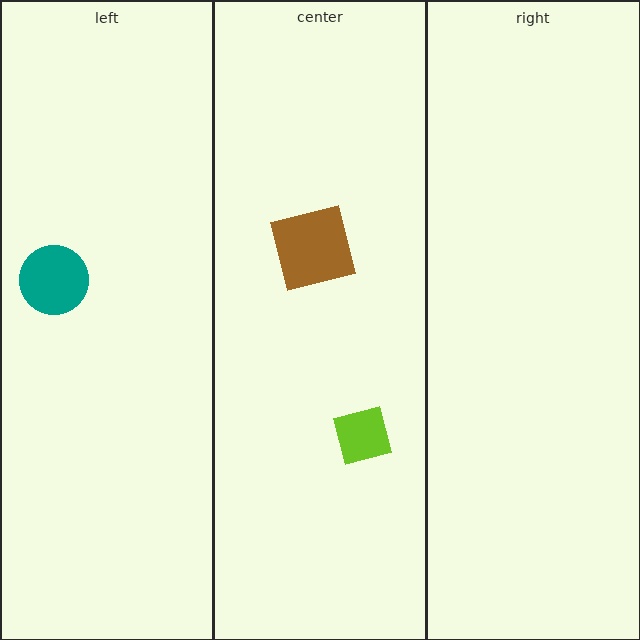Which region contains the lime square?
The center region.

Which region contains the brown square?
The center region.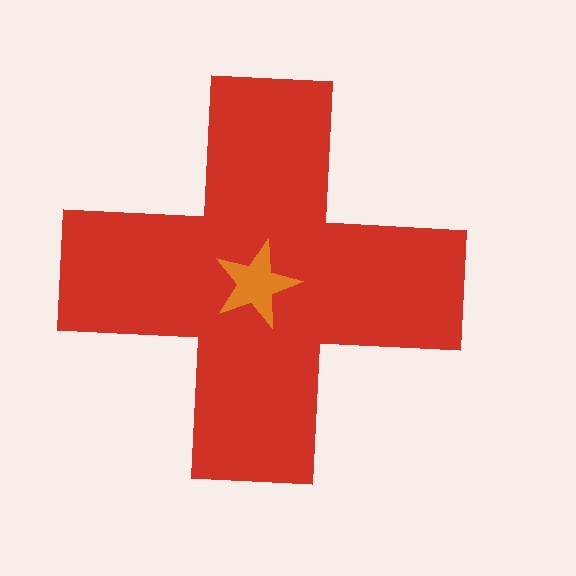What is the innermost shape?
The orange star.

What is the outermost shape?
The red cross.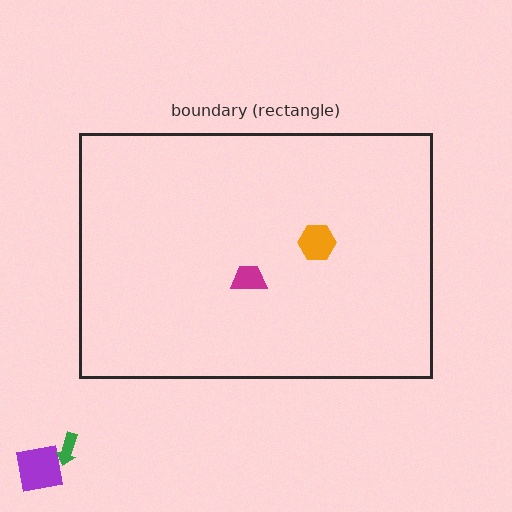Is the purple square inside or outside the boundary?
Outside.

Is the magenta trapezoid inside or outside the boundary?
Inside.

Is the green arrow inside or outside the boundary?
Outside.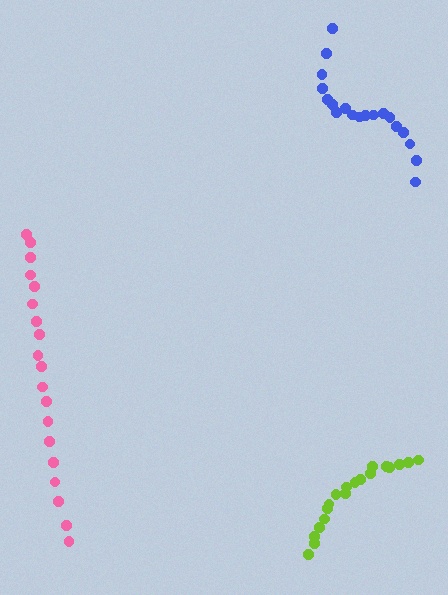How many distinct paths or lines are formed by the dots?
There are 3 distinct paths.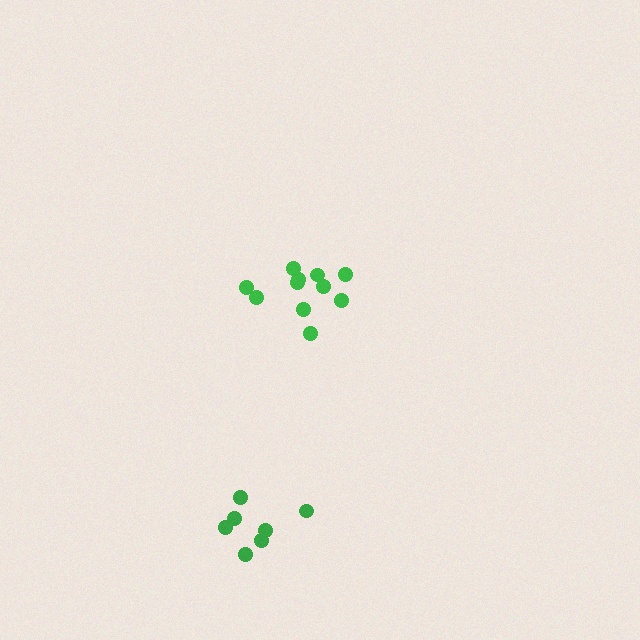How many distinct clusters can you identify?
There are 2 distinct clusters.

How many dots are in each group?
Group 1: 11 dots, Group 2: 7 dots (18 total).